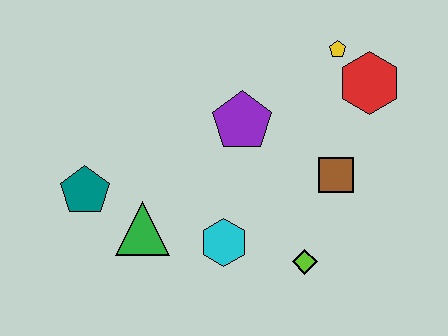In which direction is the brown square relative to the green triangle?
The brown square is to the right of the green triangle.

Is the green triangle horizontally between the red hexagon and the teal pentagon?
Yes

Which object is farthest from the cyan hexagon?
The yellow pentagon is farthest from the cyan hexagon.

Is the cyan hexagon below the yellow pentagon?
Yes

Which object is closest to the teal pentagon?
The green triangle is closest to the teal pentagon.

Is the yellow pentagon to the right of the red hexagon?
No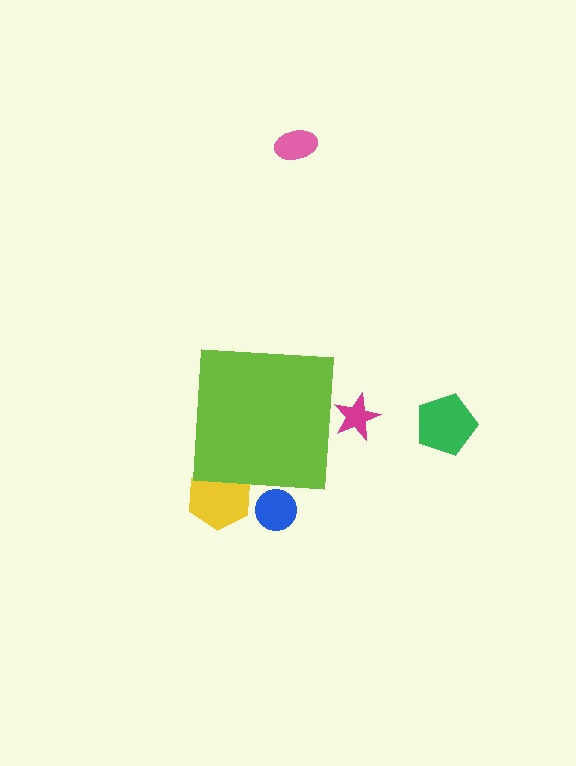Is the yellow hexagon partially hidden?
Yes, the yellow hexagon is partially hidden behind the lime square.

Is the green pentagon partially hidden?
No, the green pentagon is fully visible.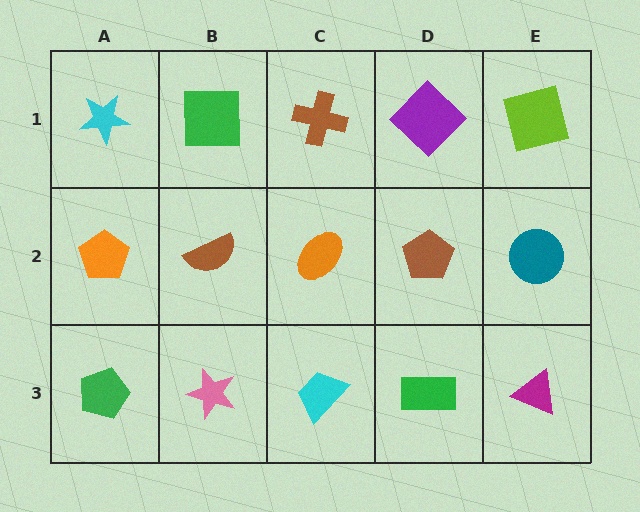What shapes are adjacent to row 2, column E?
A lime square (row 1, column E), a magenta triangle (row 3, column E), a brown pentagon (row 2, column D).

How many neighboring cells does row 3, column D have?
3.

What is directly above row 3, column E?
A teal circle.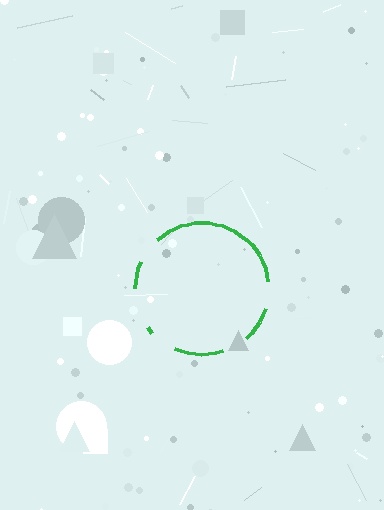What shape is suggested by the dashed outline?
The dashed outline suggests a circle.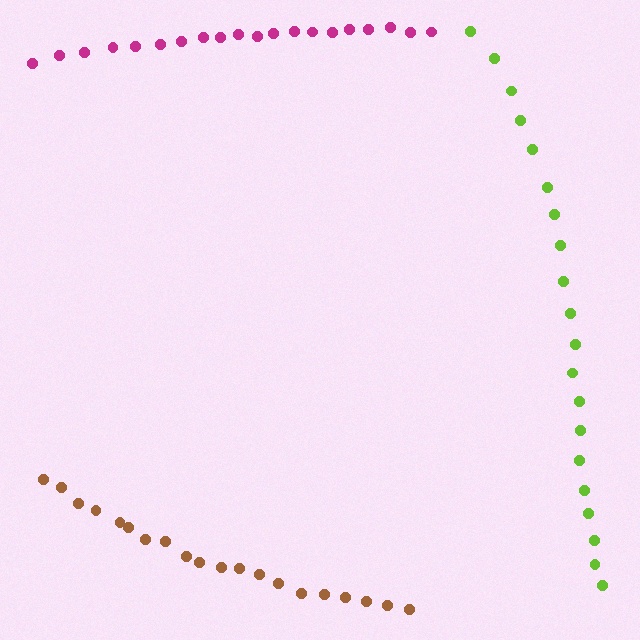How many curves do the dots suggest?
There are 3 distinct paths.